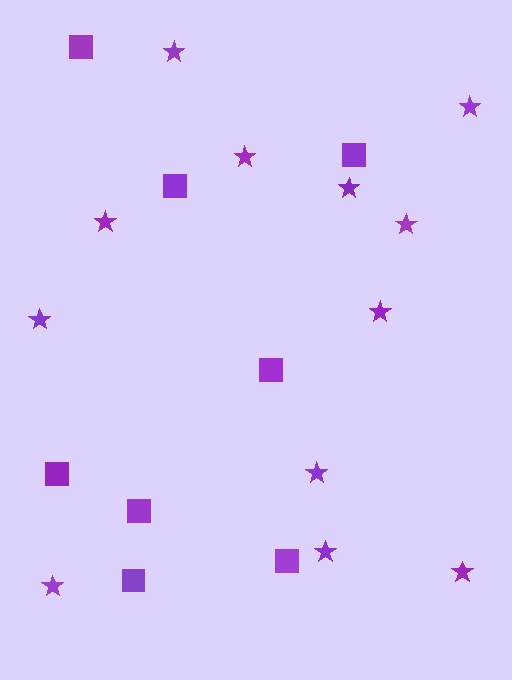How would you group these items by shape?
There are 2 groups: one group of squares (8) and one group of stars (12).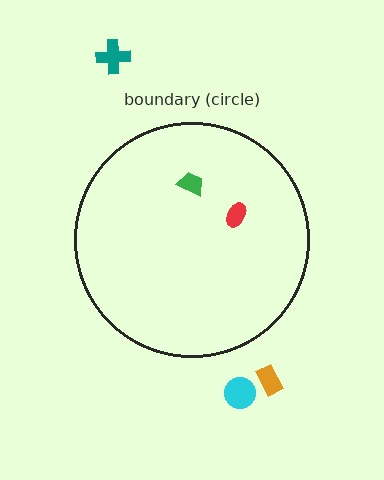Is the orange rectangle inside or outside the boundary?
Outside.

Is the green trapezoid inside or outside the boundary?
Inside.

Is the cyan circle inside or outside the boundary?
Outside.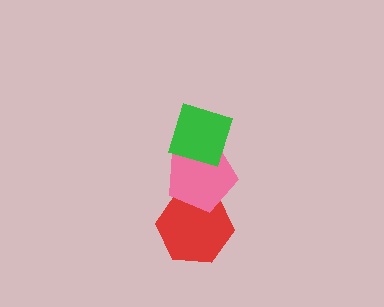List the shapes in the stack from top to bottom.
From top to bottom: the green diamond, the pink pentagon, the red hexagon.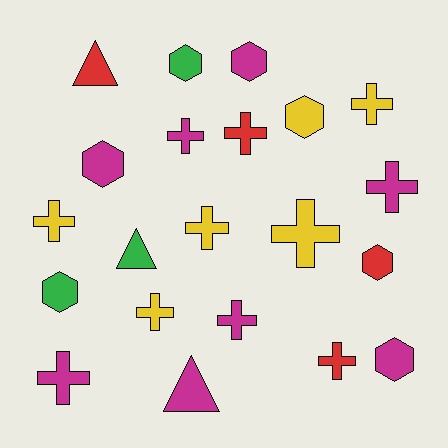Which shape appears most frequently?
Cross, with 11 objects.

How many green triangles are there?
There is 1 green triangle.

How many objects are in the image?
There are 21 objects.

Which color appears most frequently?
Magenta, with 8 objects.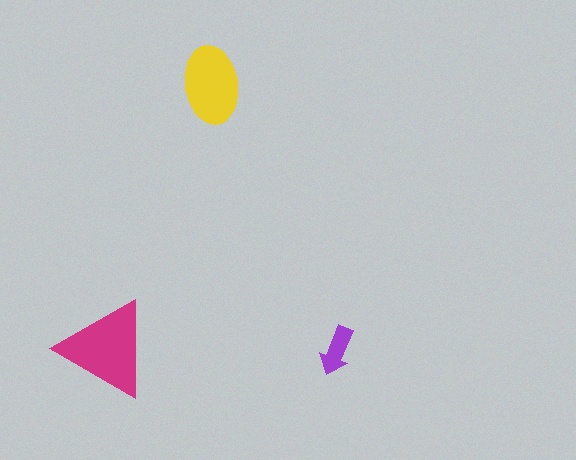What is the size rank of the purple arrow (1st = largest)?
3rd.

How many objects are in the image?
There are 3 objects in the image.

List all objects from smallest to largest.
The purple arrow, the yellow ellipse, the magenta triangle.